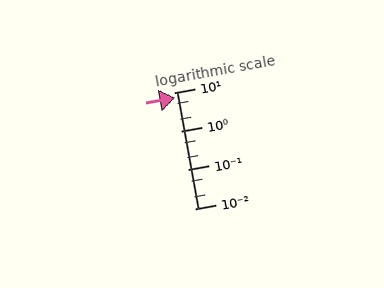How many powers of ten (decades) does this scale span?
The scale spans 3 decades, from 0.01 to 10.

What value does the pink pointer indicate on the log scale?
The pointer indicates approximately 7.4.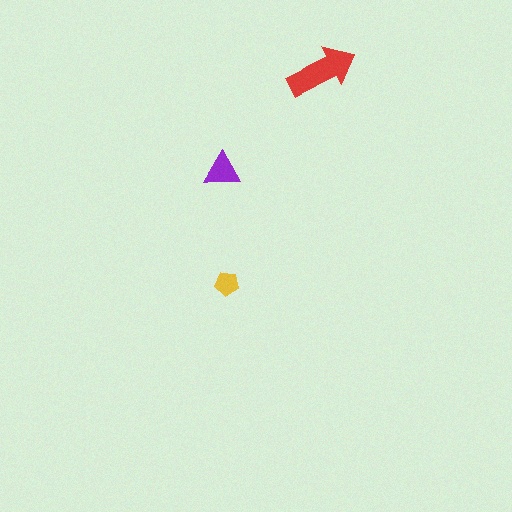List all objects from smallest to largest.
The yellow pentagon, the purple triangle, the red arrow.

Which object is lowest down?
The yellow pentagon is bottommost.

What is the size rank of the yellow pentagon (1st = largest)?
3rd.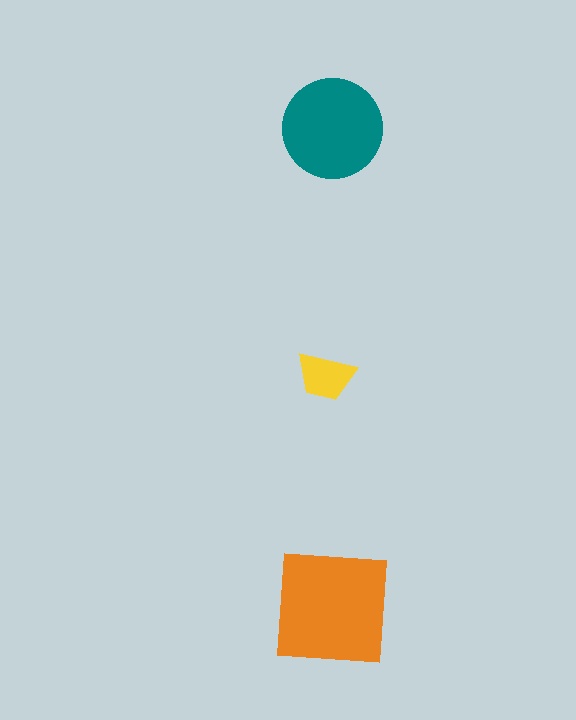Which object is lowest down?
The orange square is bottommost.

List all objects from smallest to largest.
The yellow trapezoid, the teal circle, the orange square.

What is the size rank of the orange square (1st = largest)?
1st.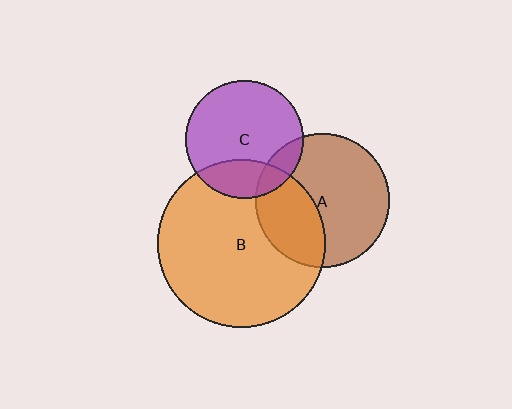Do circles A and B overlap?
Yes.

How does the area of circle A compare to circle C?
Approximately 1.3 times.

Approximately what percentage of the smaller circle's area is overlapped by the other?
Approximately 35%.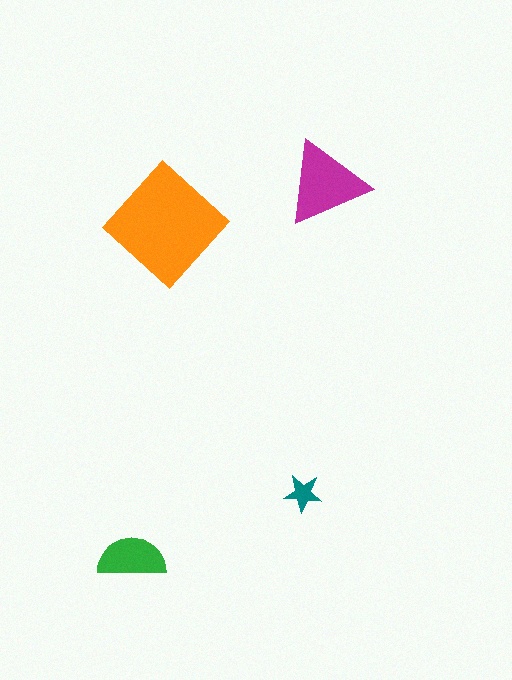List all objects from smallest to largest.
The teal star, the green semicircle, the magenta triangle, the orange diamond.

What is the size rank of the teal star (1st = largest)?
4th.